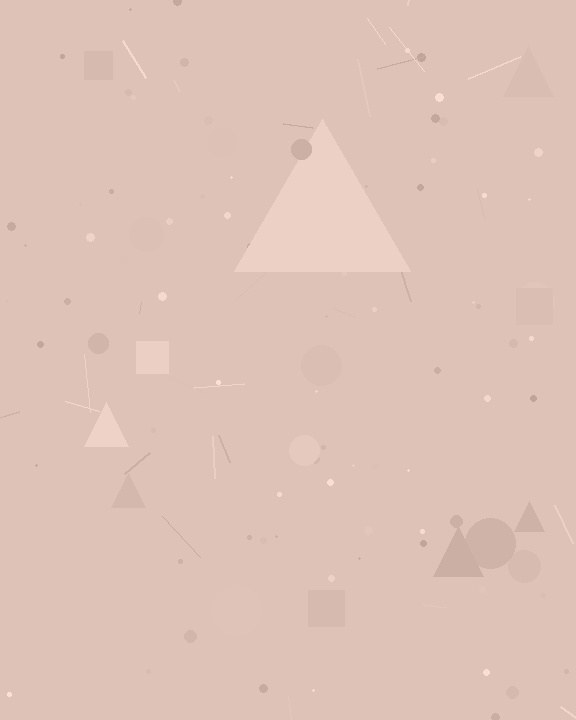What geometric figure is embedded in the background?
A triangle is embedded in the background.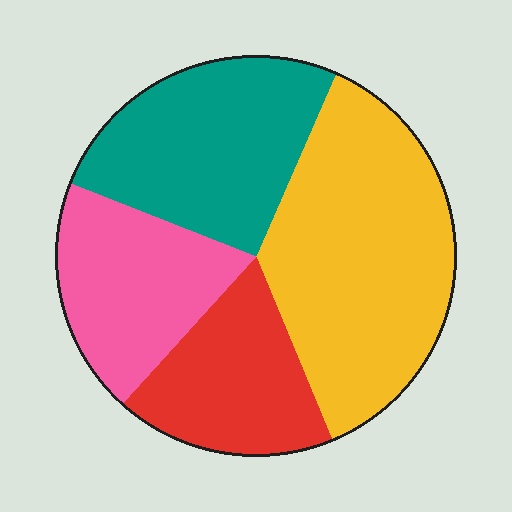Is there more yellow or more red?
Yellow.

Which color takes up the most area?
Yellow, at roughly 35%.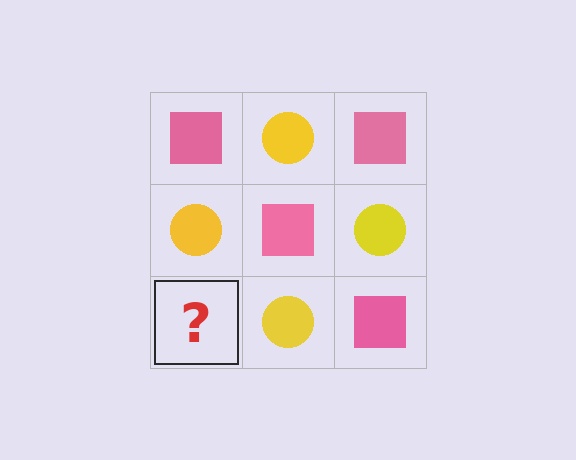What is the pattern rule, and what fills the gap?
The rule is that it alternates pink square and yellow circle in a checkerboard pattern. The gap should be filled with a pink square.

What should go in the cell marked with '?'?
The missing cell should contain a pink square.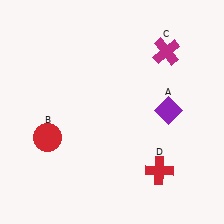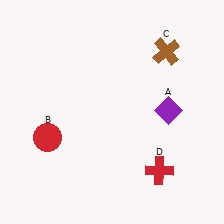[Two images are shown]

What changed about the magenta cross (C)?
In Image 1, C is magenta. In Image 2, it changed to brown.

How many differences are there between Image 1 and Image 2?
There is 1 difference between the two images.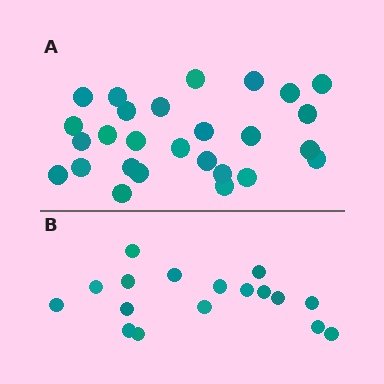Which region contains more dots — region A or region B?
Region A (the top region) has more dots.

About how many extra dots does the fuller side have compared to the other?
Region A has roughly 10 or so more dots than region B.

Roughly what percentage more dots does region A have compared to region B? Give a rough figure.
About 60% more.